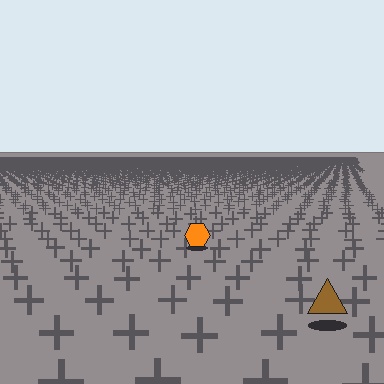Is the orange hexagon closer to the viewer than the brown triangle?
No. The brown triangle is closer — you can tell from the texture gradient: the ground texture is coarser near it.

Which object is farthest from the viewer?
The orange hexagon is farthest from the viewer. It appears smaller and the ground texture around it is denser.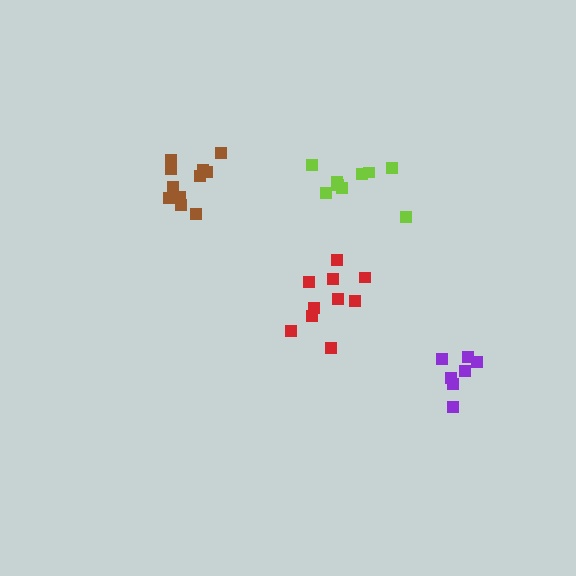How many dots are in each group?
Group 1: 11 dots, Group 2: 9 dots, Group 3: 7 dots, Group 4: 10 dots (37 total).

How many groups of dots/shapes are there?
There are 4 groups.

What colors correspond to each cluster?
The clusters are colored: brown, lime, purple, red.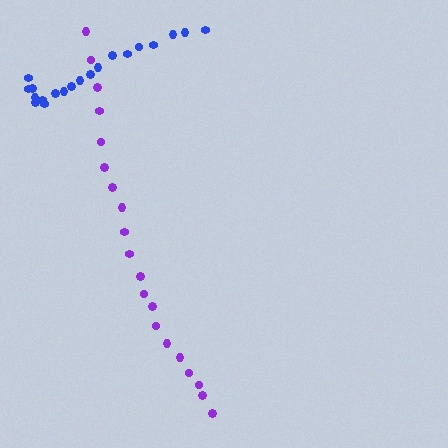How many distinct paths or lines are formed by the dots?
There are 2 distinct paths.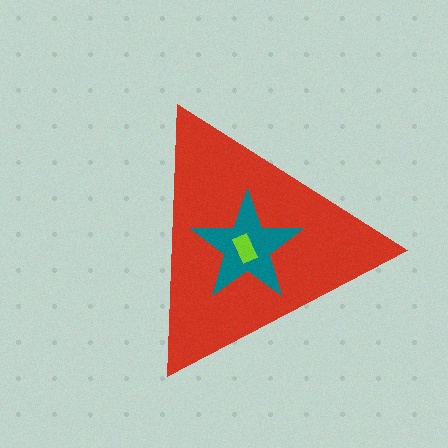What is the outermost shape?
The red triangle.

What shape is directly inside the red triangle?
The teal star.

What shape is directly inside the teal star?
The lime rectangle.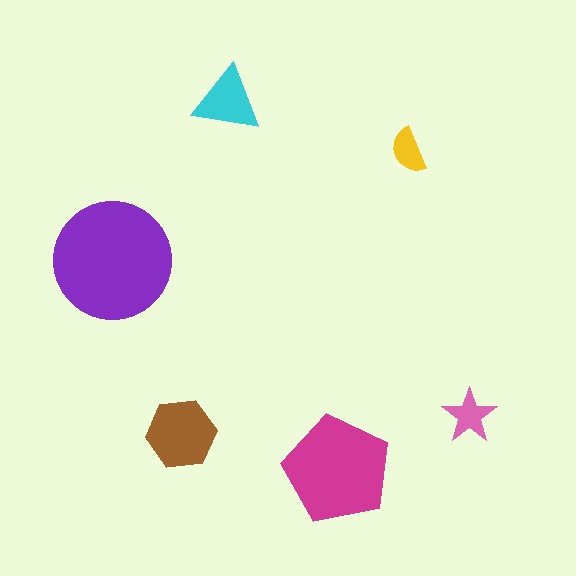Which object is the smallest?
The yellow semicircle.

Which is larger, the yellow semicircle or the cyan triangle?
The cyan triangle.